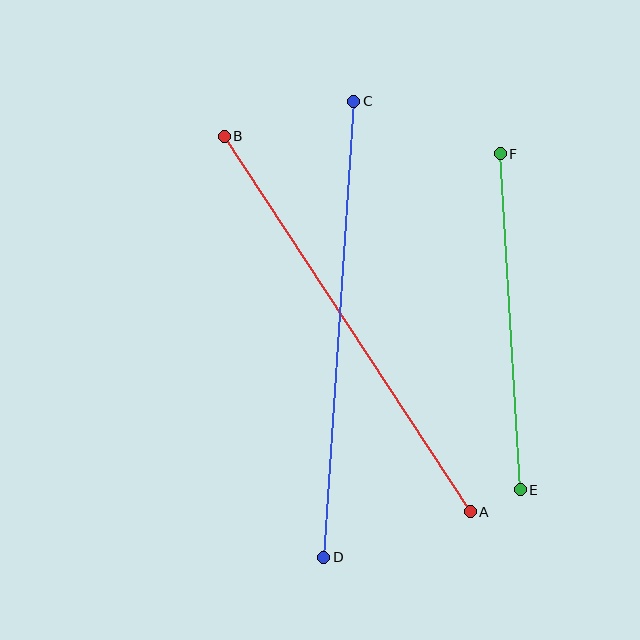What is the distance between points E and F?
The distance is approximately 337 pixels.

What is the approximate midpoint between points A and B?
The midpoint is at approximately (347, 324) pixels.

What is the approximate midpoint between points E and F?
The midpoint is at approximately (510, 322) pixels.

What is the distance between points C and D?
The distance is approximately 457 pixels.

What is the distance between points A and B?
The distance is approximately 449 pixels.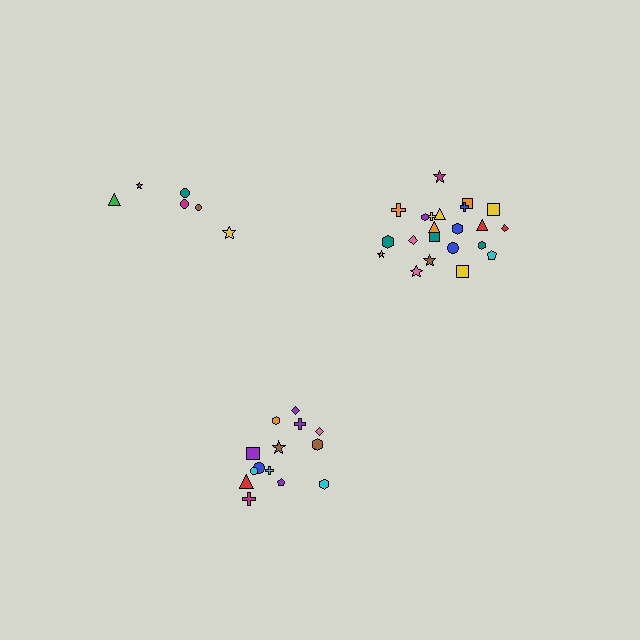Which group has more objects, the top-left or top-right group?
The top-right group.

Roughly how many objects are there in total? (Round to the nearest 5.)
Roughly 45 objects in total.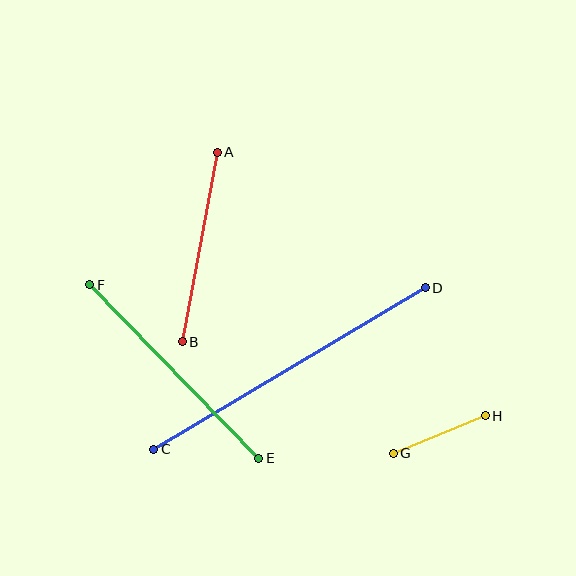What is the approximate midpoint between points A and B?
The midpoint is at approximately (200, 247) pixels.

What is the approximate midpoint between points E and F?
The midpoint is at approximately (174, 372) pixels.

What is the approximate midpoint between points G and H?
The midpoint is at approximately (439, 435) pixels.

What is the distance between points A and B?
The distance is approximately 193 pixels.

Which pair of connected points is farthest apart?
Points C and D are farthest apart.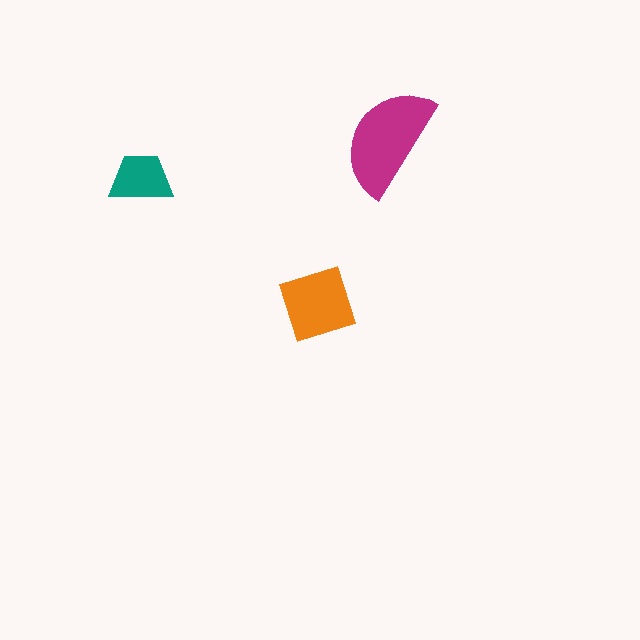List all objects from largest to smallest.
The magenta semicircle, the orange square, the teal trapezoid.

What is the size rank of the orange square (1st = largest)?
2nd.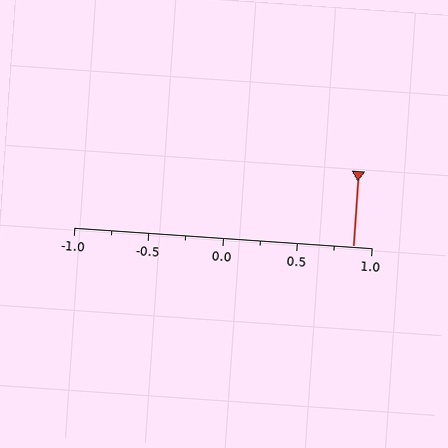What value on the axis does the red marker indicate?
The marker indicates approximately 0.88.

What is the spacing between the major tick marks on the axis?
The major ticks are spaced 0.5 apart.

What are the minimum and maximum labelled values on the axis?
The axis runs from -1.0 to 1.0.